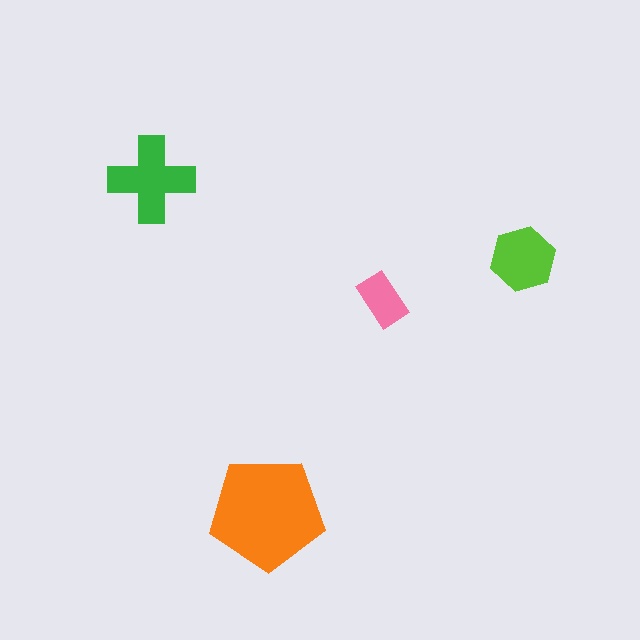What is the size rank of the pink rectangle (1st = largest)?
4th.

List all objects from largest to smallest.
The orange pentagon, the green cross, the lime hexagon, the pink rectangle.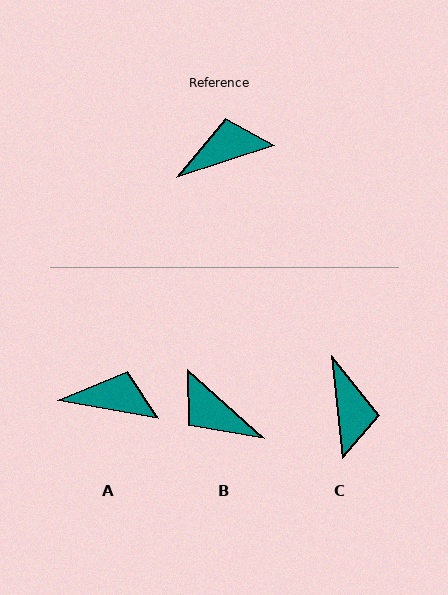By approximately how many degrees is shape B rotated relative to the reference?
Approximately 120 degrees counter-clockwise.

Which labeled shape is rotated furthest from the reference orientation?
B, about 120 degrees away.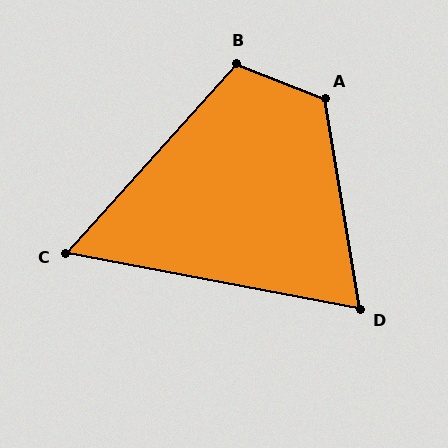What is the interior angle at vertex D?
Approximately 70 degrees (acute).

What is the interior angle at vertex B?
Approximately 110 degrees (obtuse).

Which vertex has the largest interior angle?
A, at approximately 121 degrees.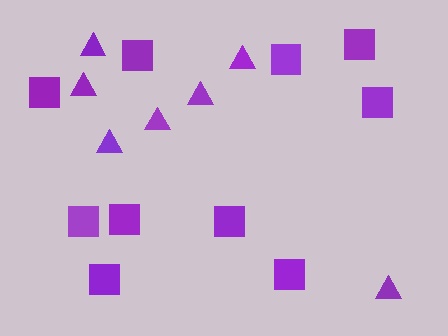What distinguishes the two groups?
There are 2 groups: one group of squares (10) and one group of triangles (7).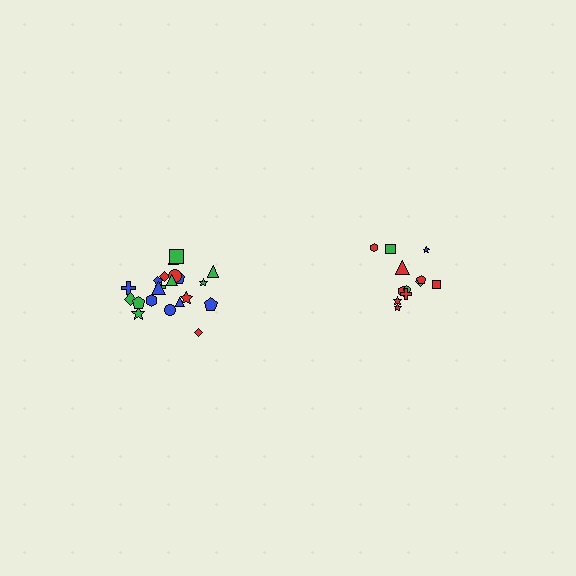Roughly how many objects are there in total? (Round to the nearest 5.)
Roughly 35 objects in total.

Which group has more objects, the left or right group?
The left group.